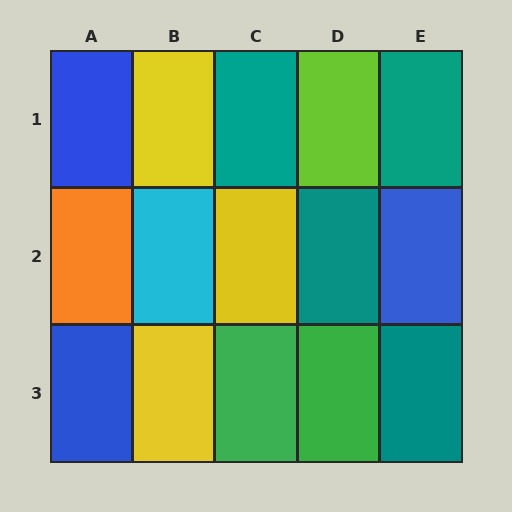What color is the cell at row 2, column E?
Blue.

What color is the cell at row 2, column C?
Yellow.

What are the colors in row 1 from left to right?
Blue, yellow, teal, lime, teal.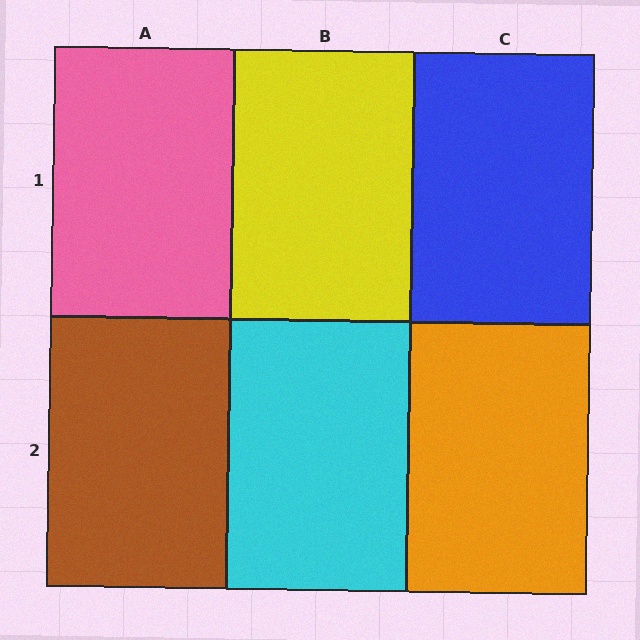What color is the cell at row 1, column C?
Blue.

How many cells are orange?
1 cell is orange.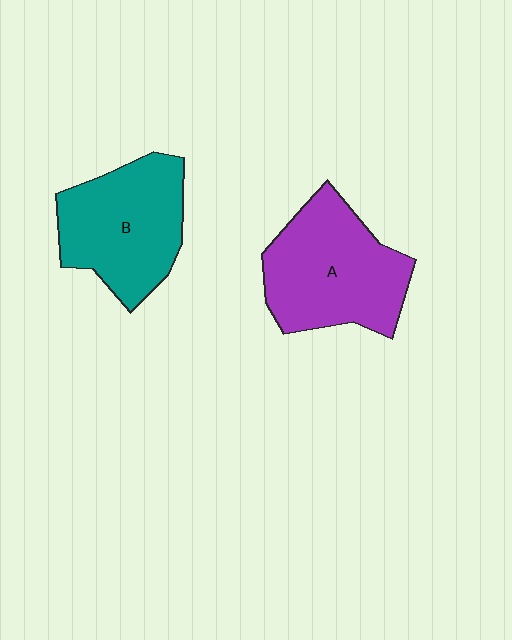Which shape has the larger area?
Shape A (purple).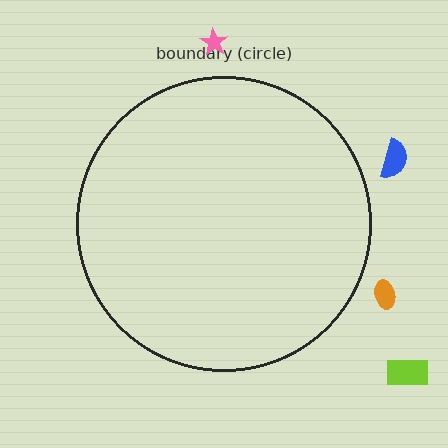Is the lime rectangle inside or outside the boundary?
Outside.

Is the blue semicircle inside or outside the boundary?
Outside.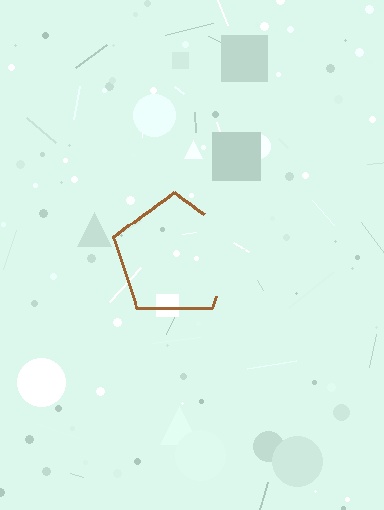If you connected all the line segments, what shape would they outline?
They would outline a pentagon.